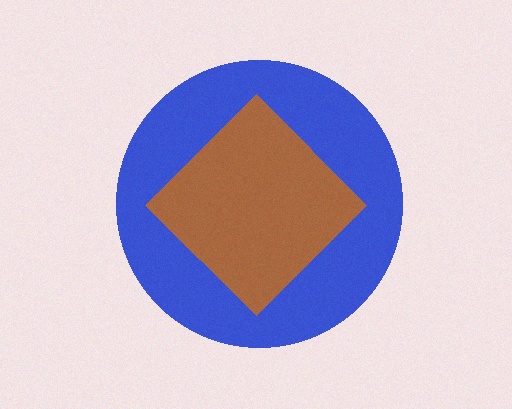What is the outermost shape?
The blue circle.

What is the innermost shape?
The brown diamond.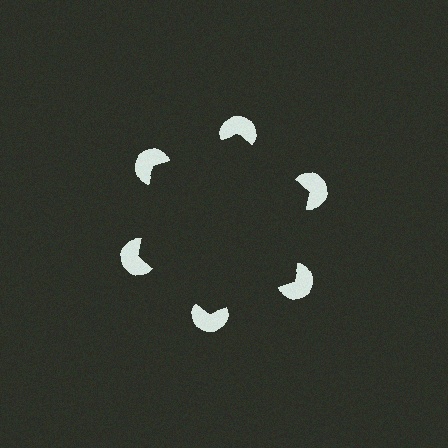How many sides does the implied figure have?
6 sides.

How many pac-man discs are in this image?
There are 6 — one at each vertex of the illusory hexagon.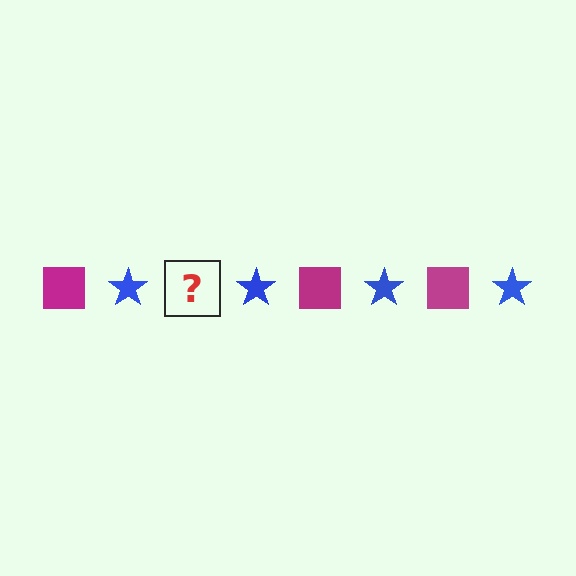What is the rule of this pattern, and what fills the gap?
The rule is that the pattern alternates between magenta square and blue star. The gap should be filled with a magenta square.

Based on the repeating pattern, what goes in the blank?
The blank should be a magenta square.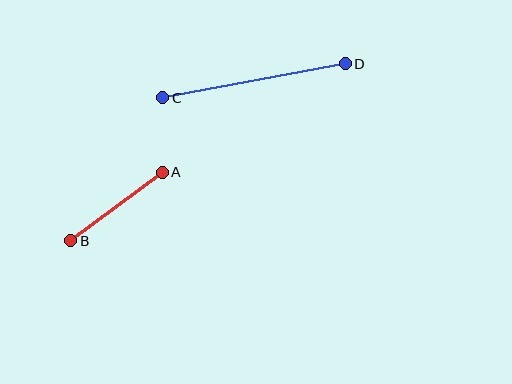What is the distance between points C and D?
The distance is approximately 186 pixels.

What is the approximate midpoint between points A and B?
The midpoint is at approximately (117, 207) pixels.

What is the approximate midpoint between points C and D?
The midpoint is at approximately (254, 81) pixels.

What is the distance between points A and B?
The distance is approximately 114 pixels.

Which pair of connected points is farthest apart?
Points C and D are farthest apart.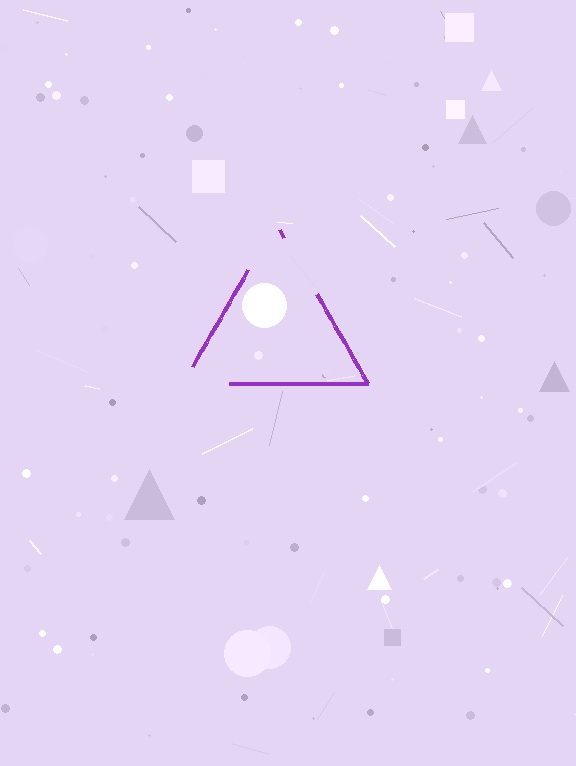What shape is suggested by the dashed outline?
The dashed outline suggests a triangle.